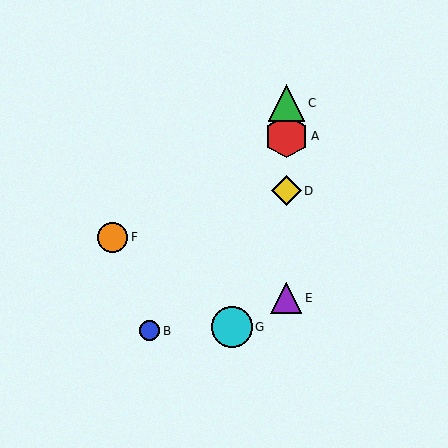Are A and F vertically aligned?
No, A is at x≈286 and F is at x≈113.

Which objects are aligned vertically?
Objects A, C, D, E are aligned vertically.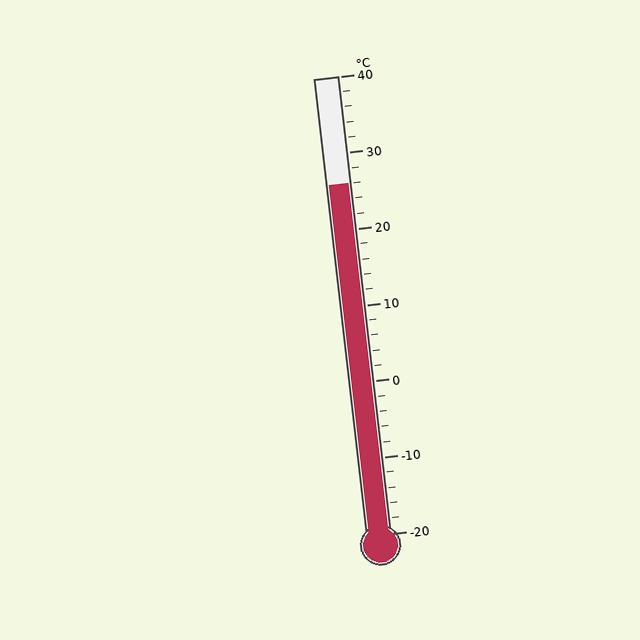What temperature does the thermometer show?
The thermometer shows approximately 26°C.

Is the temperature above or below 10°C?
The temperature is above 10°C.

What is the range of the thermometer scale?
The thermometer scale ranges from -20°C to 40°C.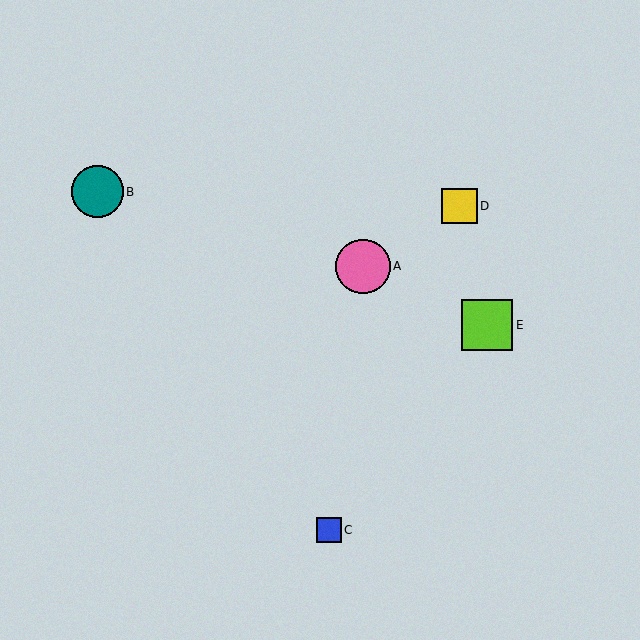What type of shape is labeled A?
Shape A is a pink circle.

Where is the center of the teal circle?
The center of the teal circle is at (98, 192).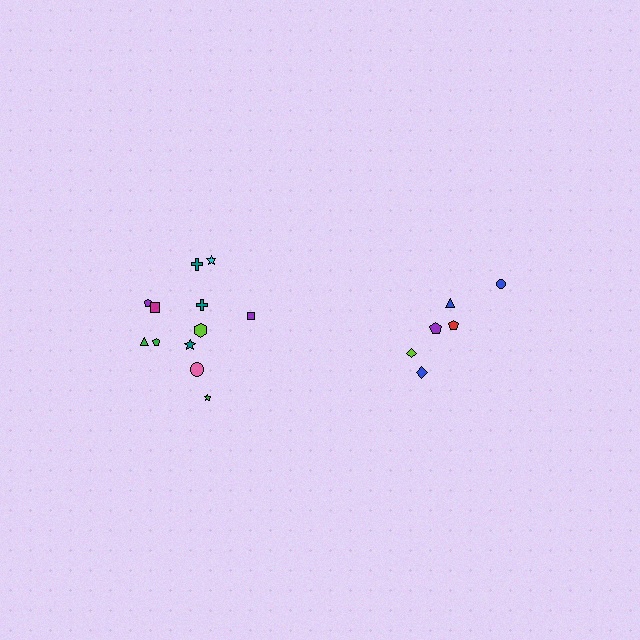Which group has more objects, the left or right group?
The left group.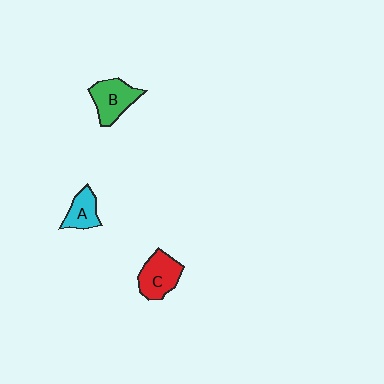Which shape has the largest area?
Shape B (green).